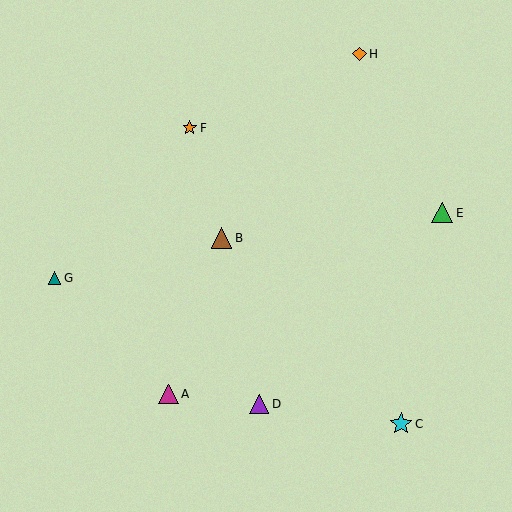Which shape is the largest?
The cyan star (labeled C) is the largest.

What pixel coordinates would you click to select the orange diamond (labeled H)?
Click at (359, 54) to select the orange diamond H.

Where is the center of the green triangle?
The center of the green triangle is at (442, 213).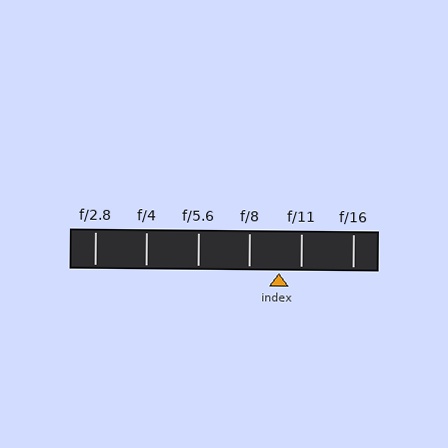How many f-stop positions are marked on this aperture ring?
There are 6 f-stop positions marked.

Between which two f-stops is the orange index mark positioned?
The index mark is between f/8 and f/11.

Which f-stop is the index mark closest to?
The index mark is closest to f/11.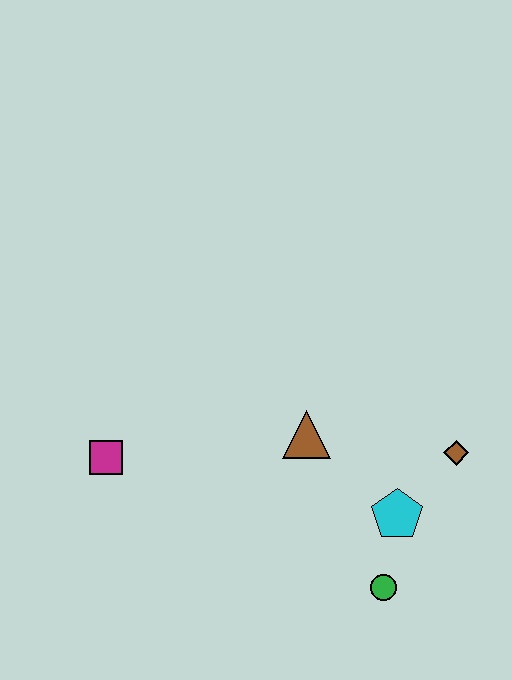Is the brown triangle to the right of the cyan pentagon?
No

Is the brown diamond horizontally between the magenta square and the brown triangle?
No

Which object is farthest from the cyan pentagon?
The magenta square is farthest from the cyan pentagon.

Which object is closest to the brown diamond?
The cyan pentagon is closest to the brown diamond.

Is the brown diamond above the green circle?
Yes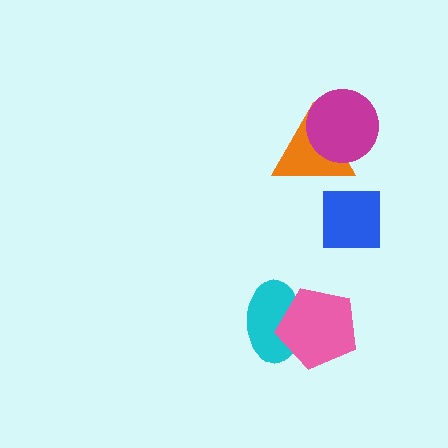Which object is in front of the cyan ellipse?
The pink pentagon is in front of the cyan ellipse.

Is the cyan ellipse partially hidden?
Yes, it is partially covered by another shape.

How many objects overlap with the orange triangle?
1 object overlaps with the orange triangle.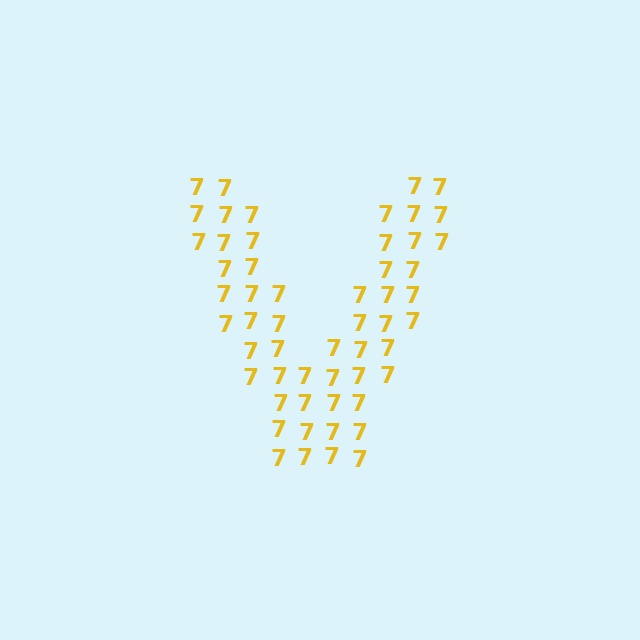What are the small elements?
The small elements are digit 7's.